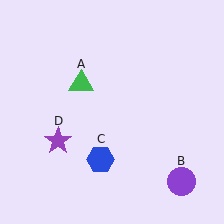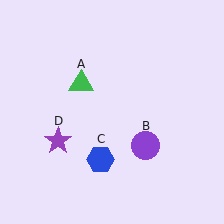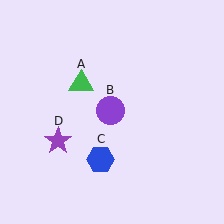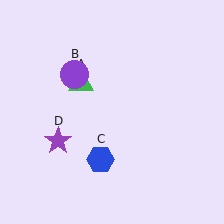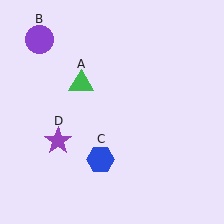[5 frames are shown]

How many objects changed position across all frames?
1 object changed position: purple circle (object B).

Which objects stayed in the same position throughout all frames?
Green triangle (object A) and blue hexagon (object C) and purple star (object D) remained stationary.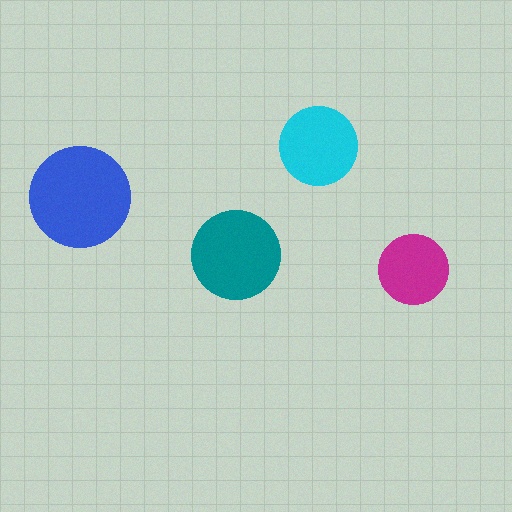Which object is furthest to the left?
The blue circle is leftmost.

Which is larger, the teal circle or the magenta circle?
The teal one.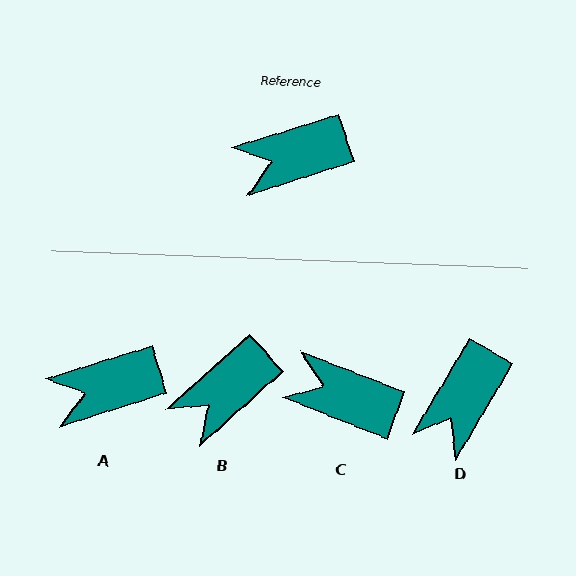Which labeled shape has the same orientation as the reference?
A.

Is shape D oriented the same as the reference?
No, it is off by about 42 degrees.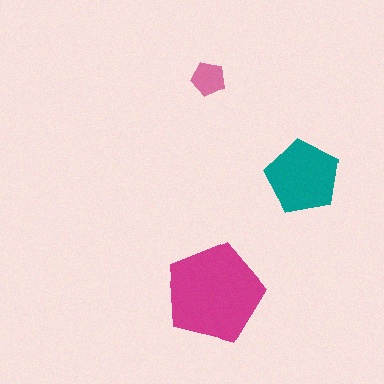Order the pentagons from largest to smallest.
the magenta one, the teal one, the pink one.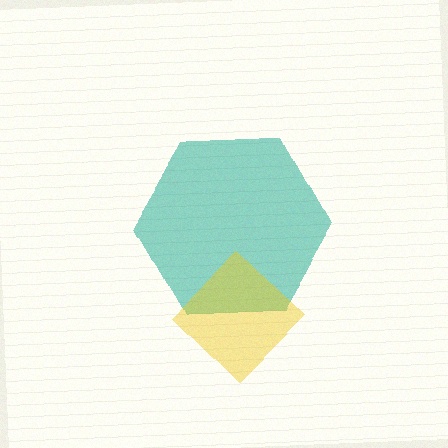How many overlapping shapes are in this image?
There are 2 overlapping shapes in the image.